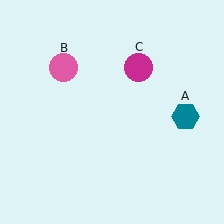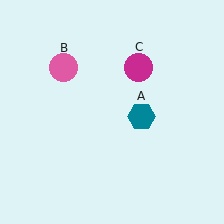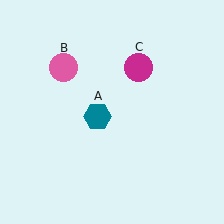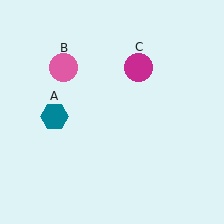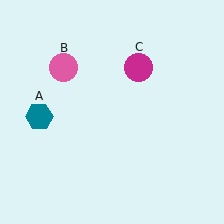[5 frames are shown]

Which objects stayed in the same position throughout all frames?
Pink circle (object B) and magenta circle (object C) remained stationary.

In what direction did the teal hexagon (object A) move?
The teal hexagon (object A) moved left.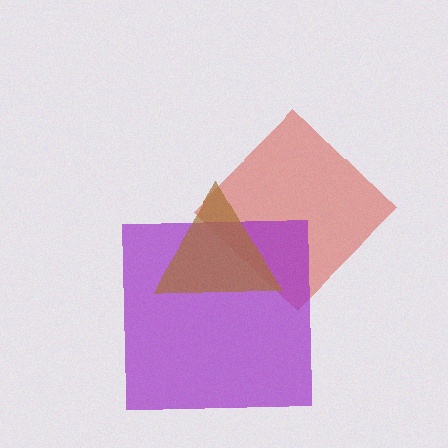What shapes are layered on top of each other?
The layered shapes are: a red diamond, a purple square, a brown triangle.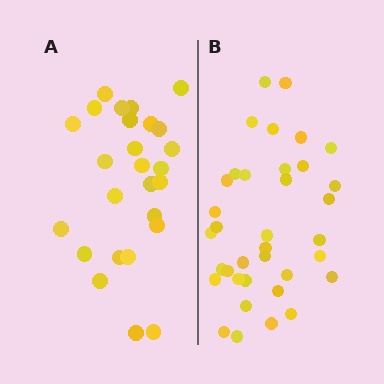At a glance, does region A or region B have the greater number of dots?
Region B (the right region) has more dots.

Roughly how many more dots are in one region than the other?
Region B has roughly 10 or so more dots than region A.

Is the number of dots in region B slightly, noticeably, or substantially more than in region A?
Region B has noticeably more, but not dramatically so. The ratio is roughly 1.4 to 1.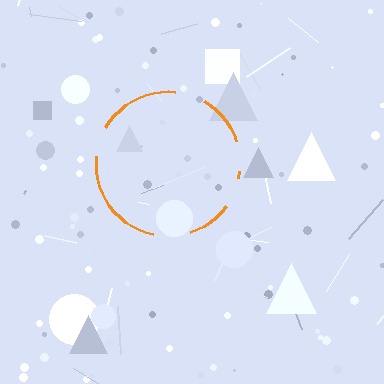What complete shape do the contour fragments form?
The contour fragments form a circle.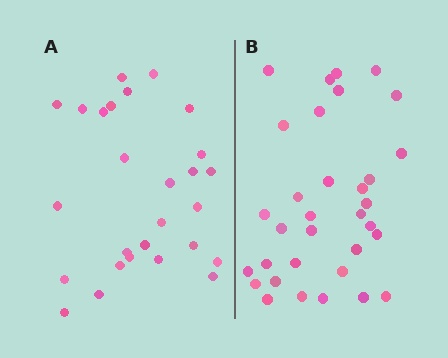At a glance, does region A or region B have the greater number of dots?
Region B (the right region) has more dots.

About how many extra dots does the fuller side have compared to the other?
Region B has about 6 more dots than region A.